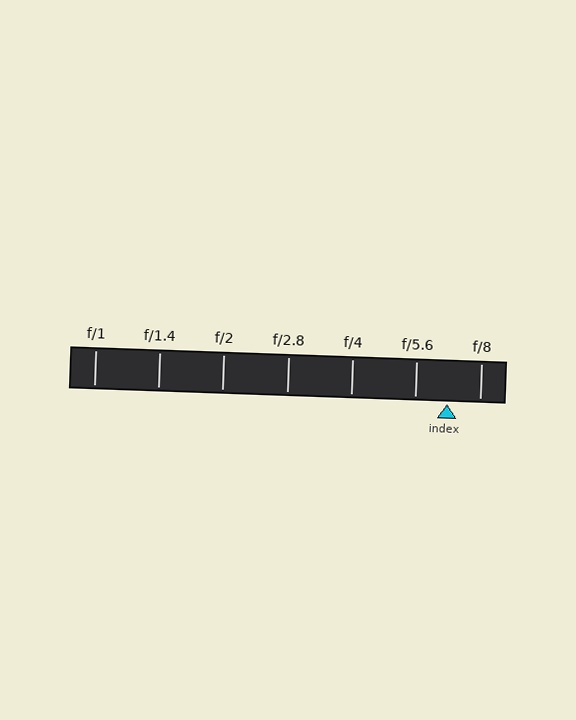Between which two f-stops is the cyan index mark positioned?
The index mark is between f/5.6 and f/8.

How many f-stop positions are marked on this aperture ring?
There are 7 f-stop positions marked.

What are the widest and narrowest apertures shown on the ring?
The widest aperture shown is f/1 and the narrowest is f/8.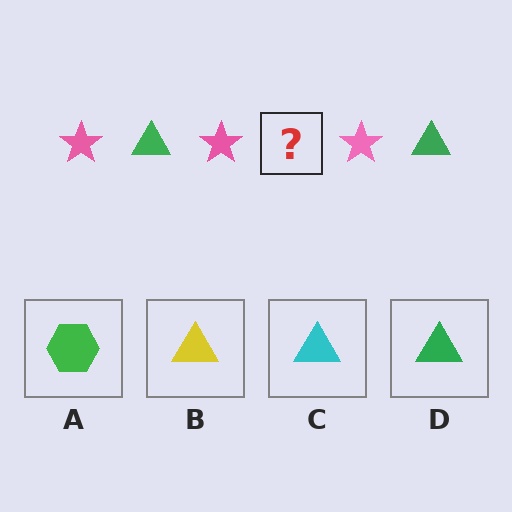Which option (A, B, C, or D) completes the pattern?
D.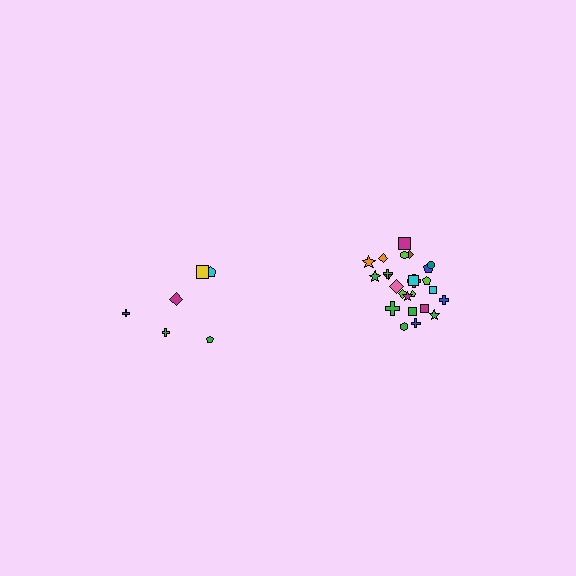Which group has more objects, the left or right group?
The right group.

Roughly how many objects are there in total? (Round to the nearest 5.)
Roughly 30 objects in total.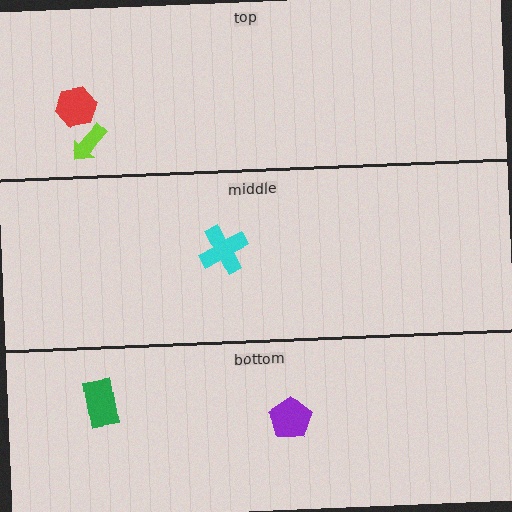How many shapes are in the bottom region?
2.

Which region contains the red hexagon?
The top region.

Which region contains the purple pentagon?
The bottom region.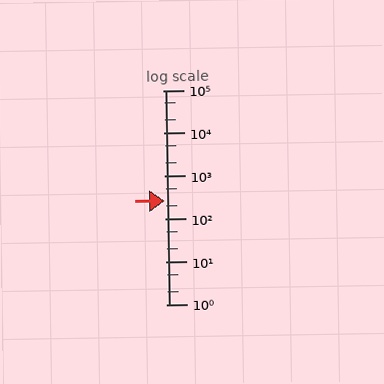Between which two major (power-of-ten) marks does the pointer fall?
The pointer is between 100 and 1000.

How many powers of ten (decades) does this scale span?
The scale spans 5 decades, from 1 to 100000.